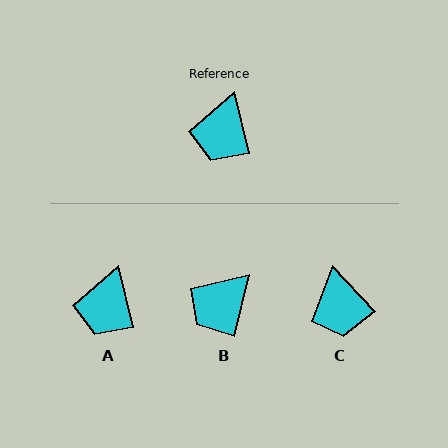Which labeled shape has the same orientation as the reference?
A.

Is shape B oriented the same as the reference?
No, it is off by about 27 degrees.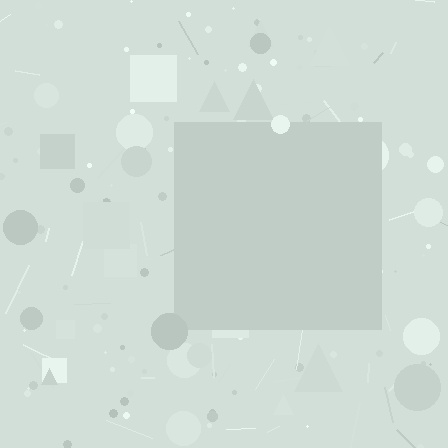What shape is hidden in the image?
A square is hidden in the image.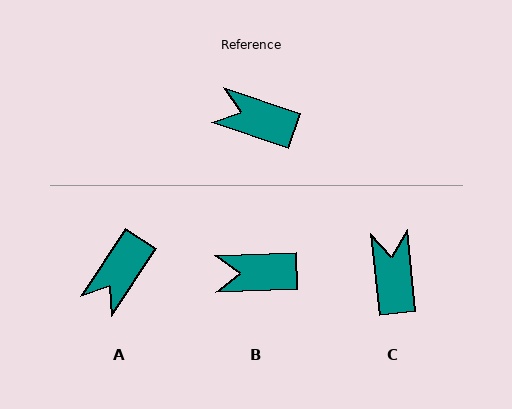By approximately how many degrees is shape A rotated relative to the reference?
Approximately 75 degrees counter-clockwise.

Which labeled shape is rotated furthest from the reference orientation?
A, about 75 degrees away.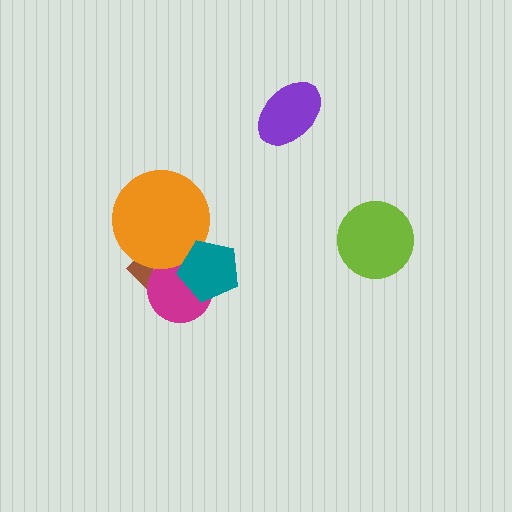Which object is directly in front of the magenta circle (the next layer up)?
The orange circle is directly in front of the magenta circle.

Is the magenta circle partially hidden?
Yes, it is partially covered by another shape.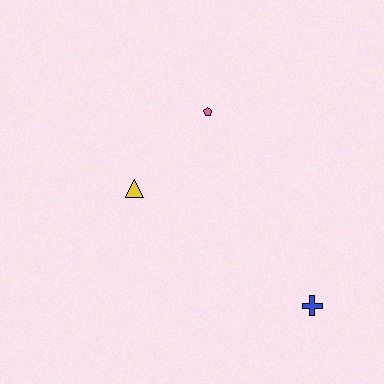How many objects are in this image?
There are 3 objects.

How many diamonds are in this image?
There are no diamonds.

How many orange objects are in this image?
There are no orange objects.